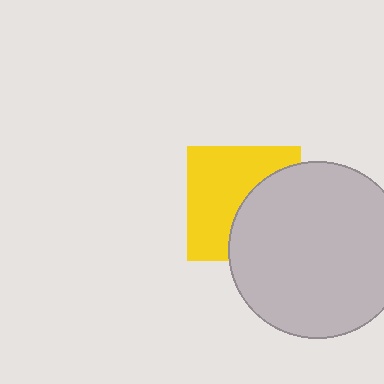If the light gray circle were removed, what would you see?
You would see the complete yellow square.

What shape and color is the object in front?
The object in front is a light gray circle.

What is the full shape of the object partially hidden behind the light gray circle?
The partially hidden object is a yellow square.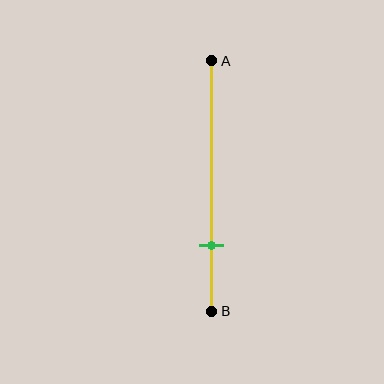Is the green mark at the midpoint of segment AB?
No, the mark is at about 75% from A, not at the 50% midpoint.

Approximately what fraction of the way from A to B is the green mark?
The green mark is approximately 75% of the way from A to B.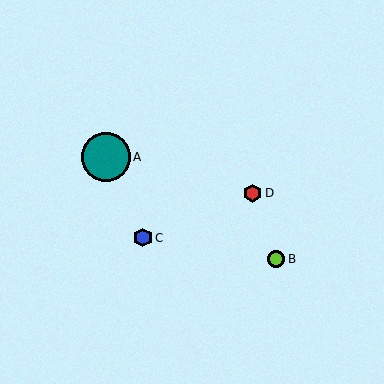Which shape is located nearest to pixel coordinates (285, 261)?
The lime circle (labeled B) at (276, 259) is nearest to that location.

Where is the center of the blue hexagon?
The center of the blue hexagon is at (143, 238).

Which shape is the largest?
The teal circle (labeled A) is the largest.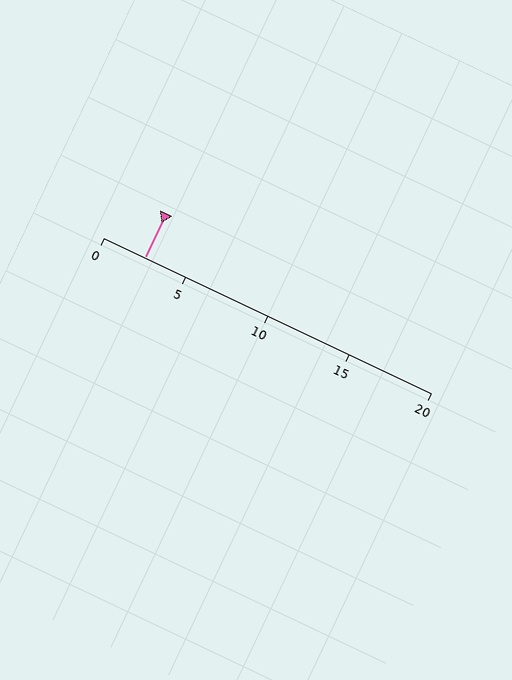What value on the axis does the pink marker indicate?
The marker indicates approximately 2.5.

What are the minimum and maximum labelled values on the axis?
The axis runs from 0 to 20.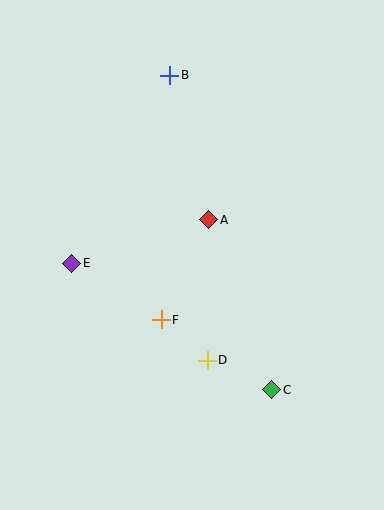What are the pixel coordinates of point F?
Point F is at (161, 320).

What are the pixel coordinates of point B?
Point B is at (170, 75).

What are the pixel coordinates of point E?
Point E is at (72, 263).